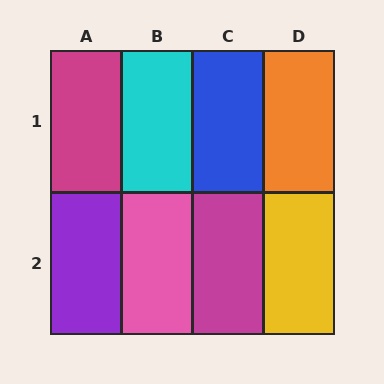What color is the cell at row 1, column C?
Blue.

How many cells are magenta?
2 cells are magenta.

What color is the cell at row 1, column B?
Cyan.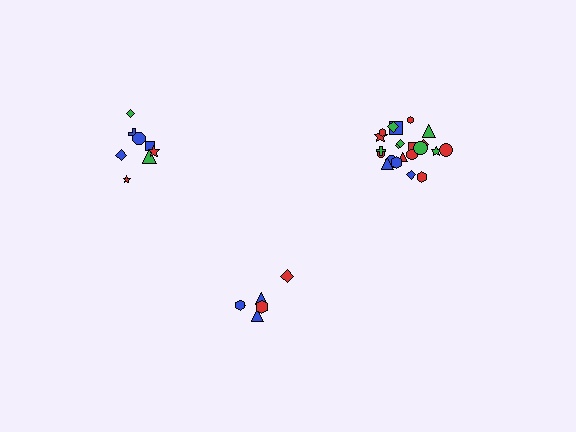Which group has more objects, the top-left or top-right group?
The top-right group.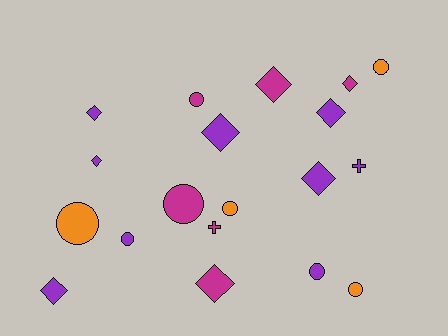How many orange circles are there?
There are 4 orange circles.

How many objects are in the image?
There are 19 objects.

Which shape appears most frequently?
Diamond, with 9 objects.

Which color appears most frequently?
Purple, with 9 objects.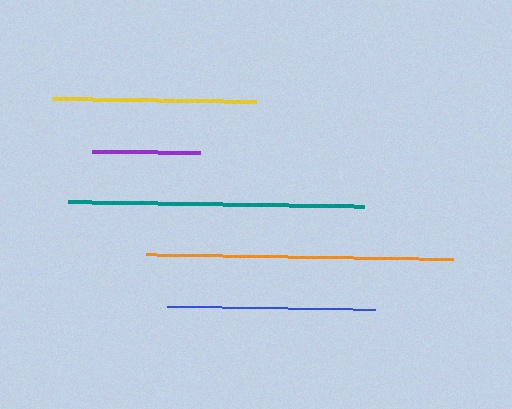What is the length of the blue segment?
The blue segment is approximately 207 pixels long.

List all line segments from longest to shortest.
From longest to shortest: orange, teal, blue, yellow, purple.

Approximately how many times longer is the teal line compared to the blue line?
The teal line is approximately 1.4 times the length of the blue line.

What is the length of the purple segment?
The purple segment is approximately 108 pixels long.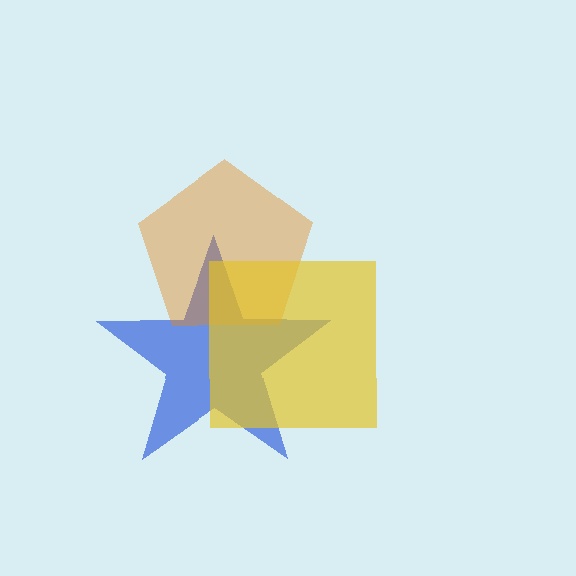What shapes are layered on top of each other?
The layered shapes are: a blue star, an orange pentagon, a yellow square.